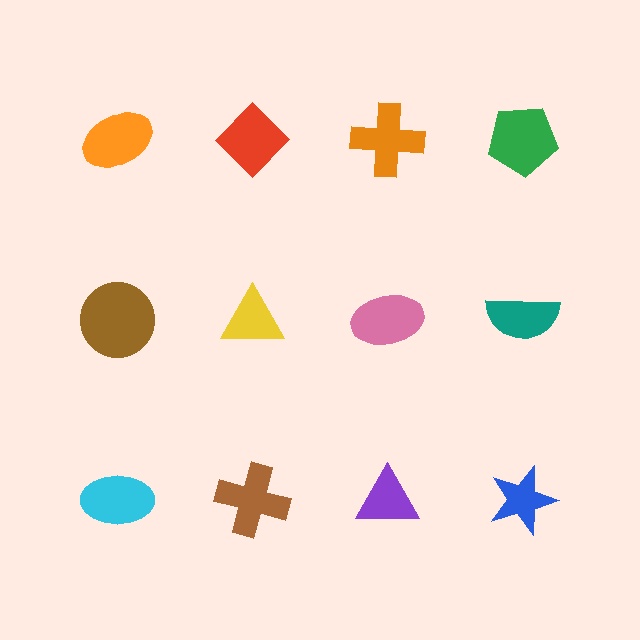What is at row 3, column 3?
A purple triangle.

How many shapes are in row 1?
4 shapes.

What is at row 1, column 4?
A green pentagon.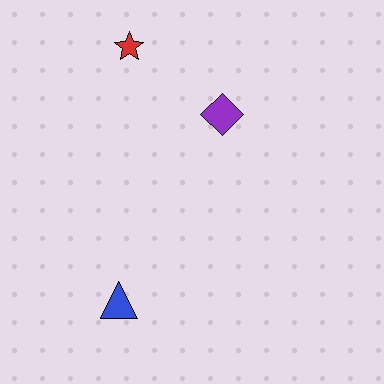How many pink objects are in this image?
There are no pink objects.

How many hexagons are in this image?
There are no hexagons.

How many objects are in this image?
There are 3 objects.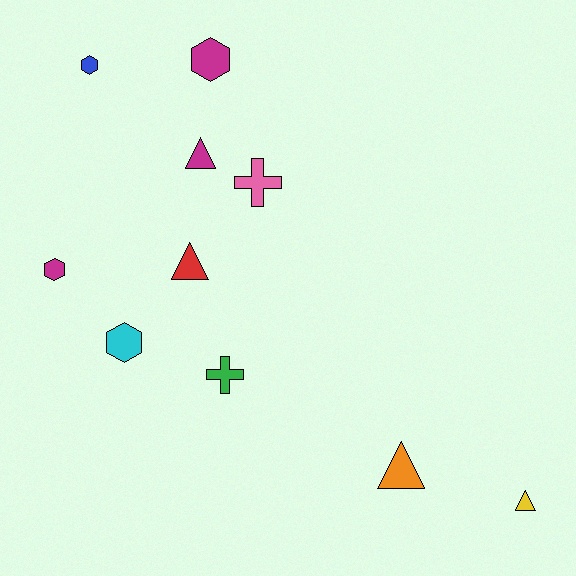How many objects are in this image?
There are 10 objects.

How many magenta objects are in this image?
There are 3 magenta objects.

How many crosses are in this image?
There are 2 crosses.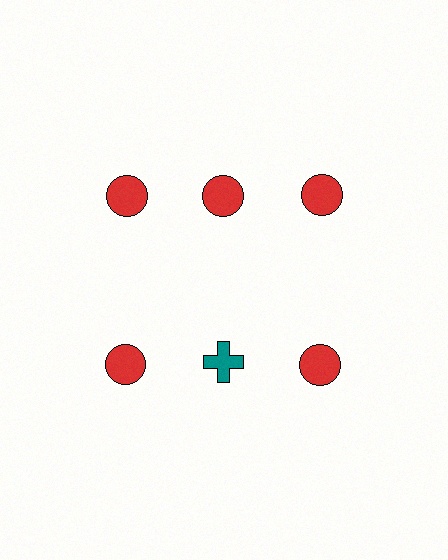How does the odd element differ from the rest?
It differs in both color (teal instead of red) and shape (cross instead of circle).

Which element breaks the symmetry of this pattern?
The teal cross in the second row, second from left column breaks the symmetry. All other shapes are red circles.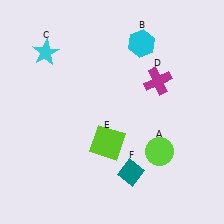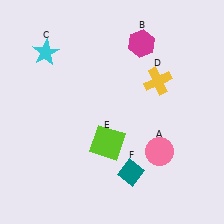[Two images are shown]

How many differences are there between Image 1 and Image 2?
There are 3 differences between the two images.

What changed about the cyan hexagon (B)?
In Image 1, B is cyan. In Image 2, it changed to magenta.